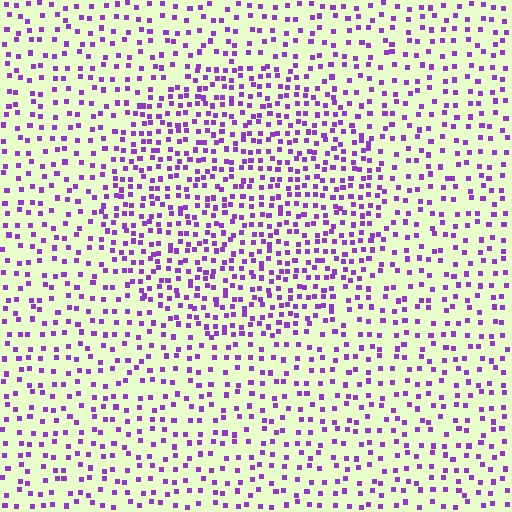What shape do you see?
I see a circle.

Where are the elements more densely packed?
The elements are more densely packed inside the circle boundary.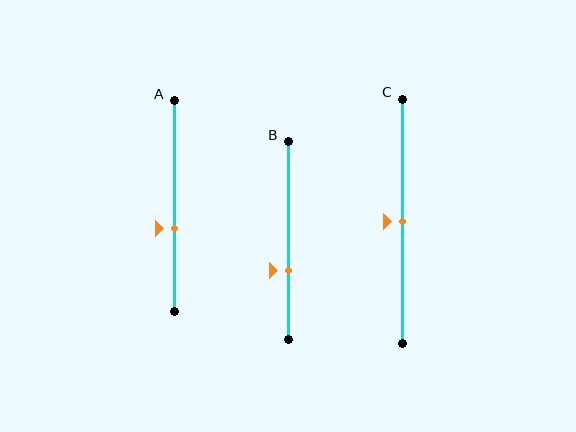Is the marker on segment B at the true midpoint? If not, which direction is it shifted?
No, the marker on segment B is shifted downward by about 15% of the segment length.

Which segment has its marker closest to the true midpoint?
Segment C has its marker closest to the true midpoint.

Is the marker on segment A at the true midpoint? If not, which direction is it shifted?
No, the marker on segment A is shifted downward by about 11% of the segment length.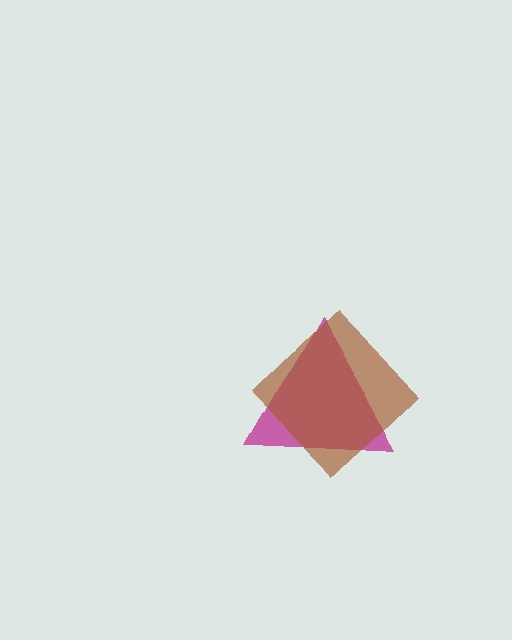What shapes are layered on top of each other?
The layered shapes are: a magenta triangle, a brown diamond.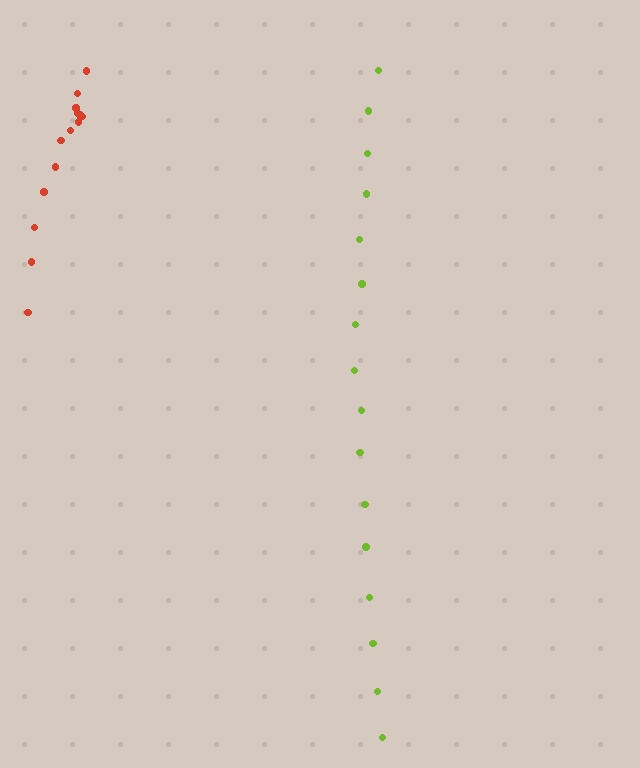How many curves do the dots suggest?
There are 2 distinct paths.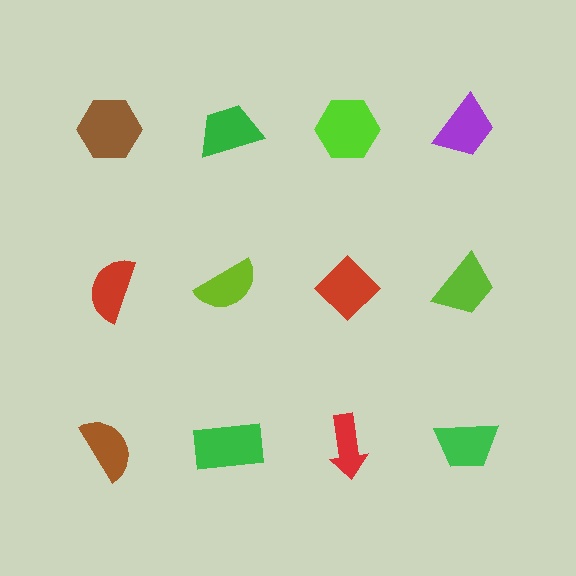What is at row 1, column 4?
A purple trapezoid.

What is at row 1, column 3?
A lime hexagon.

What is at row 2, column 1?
A red semicircle.